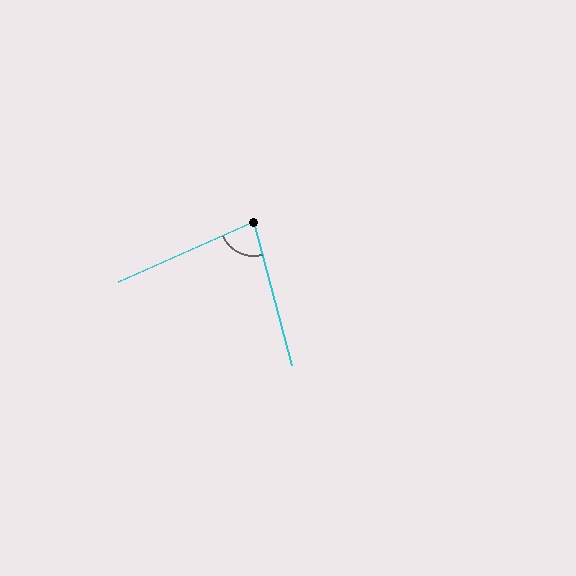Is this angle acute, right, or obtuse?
It is acute.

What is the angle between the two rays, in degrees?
Approximately 81 degrees.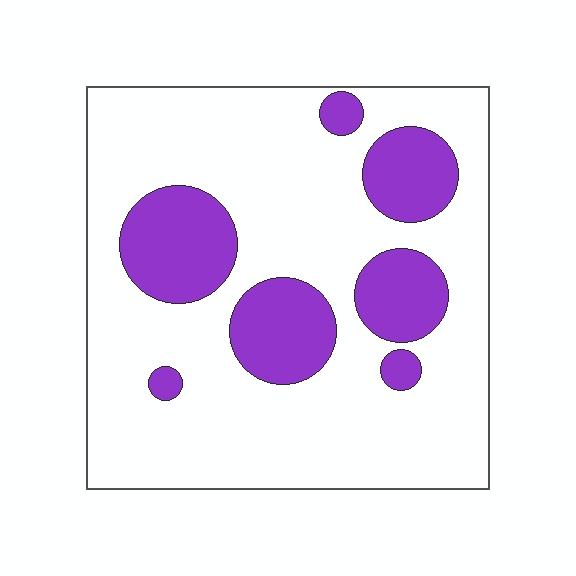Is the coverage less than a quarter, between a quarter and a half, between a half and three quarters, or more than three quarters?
Less than a quarter.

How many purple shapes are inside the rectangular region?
7.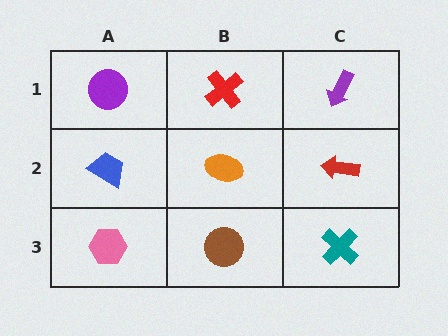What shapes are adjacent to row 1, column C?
A red arrow (row 2, column C), a red cross (row 1, column B).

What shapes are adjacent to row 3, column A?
A blue trapezoid (row 2, column A), a brown circle (row 3, column B).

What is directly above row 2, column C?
A purple arrow.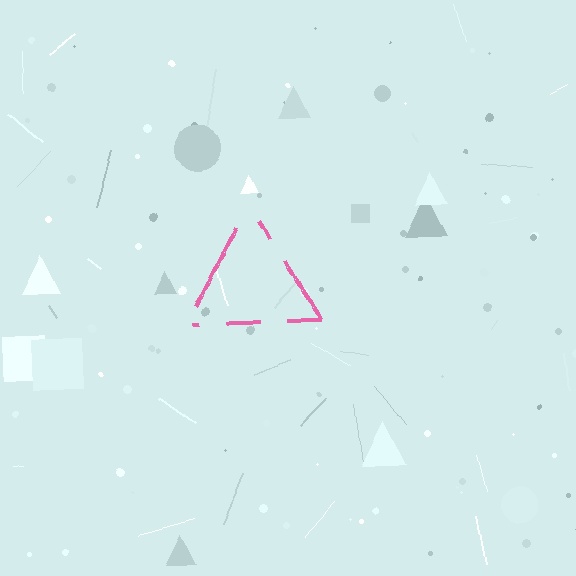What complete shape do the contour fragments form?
The contour fragments form a triangle.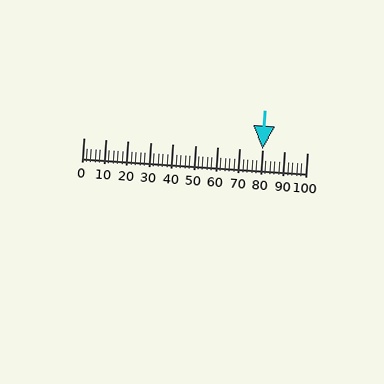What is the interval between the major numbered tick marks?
The major tick marks are spaced 10 units apart.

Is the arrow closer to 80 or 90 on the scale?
The arrow is closer to 80.